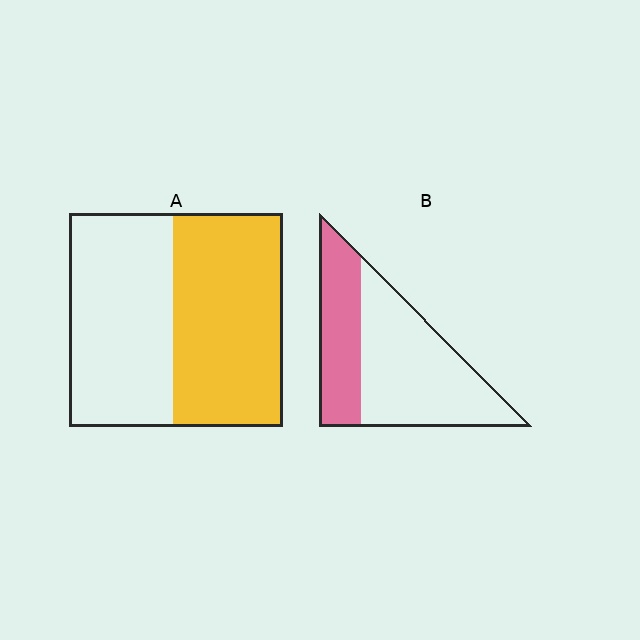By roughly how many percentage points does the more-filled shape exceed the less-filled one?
By roughly 15 percentage points (A over B).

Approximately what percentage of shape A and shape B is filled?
A is approximately 50% and B is approximately 35%.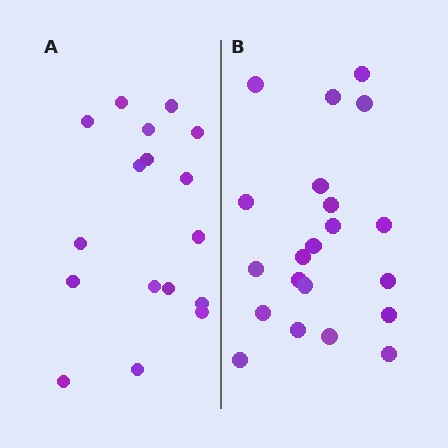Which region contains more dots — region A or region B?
Region B (the right region) has more dots.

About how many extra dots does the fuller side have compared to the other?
Region B has about 4 more dots than region A.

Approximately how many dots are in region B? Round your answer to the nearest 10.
About 20 dots. (The exact count is 21, which rounds to 20.)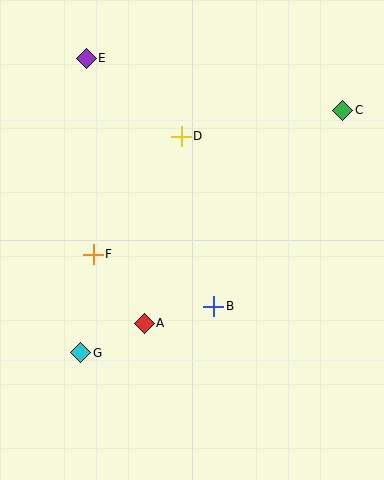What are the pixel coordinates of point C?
Point C is at (343, 110).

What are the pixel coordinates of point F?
Point F is at (93, 254).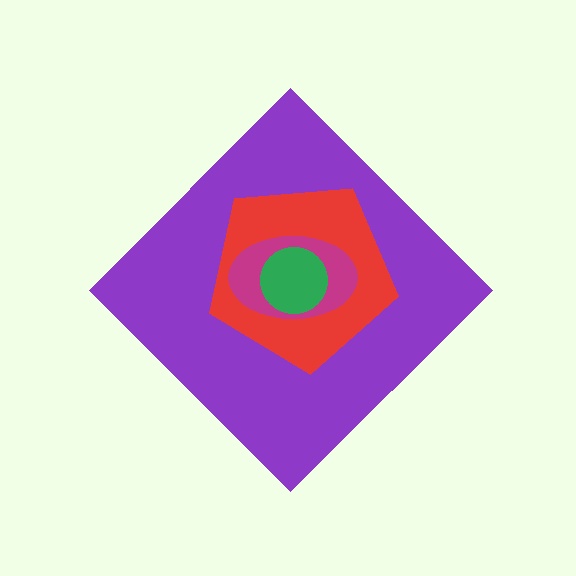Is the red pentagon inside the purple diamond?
Yes.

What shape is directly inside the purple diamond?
The red pentagon.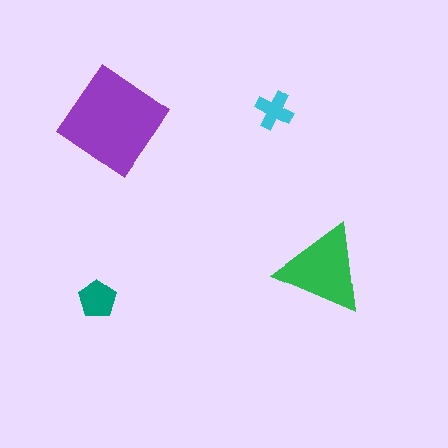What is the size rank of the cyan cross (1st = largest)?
4th.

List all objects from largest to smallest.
The purple diamond, the green triangle, the teal pentagon, the cyan cross.